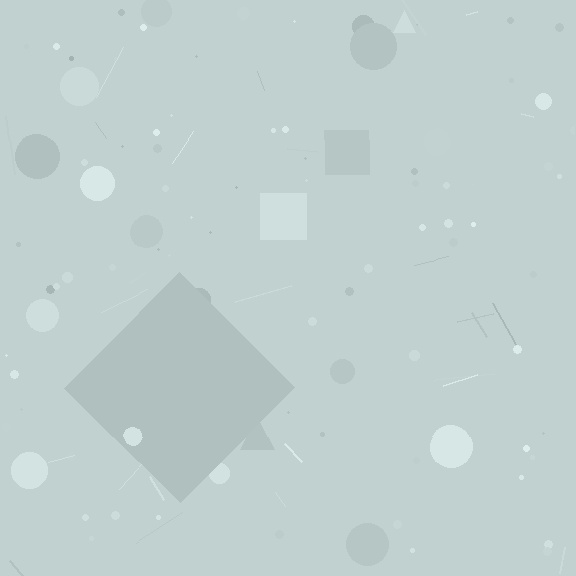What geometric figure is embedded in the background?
A diamond is embedded in the background.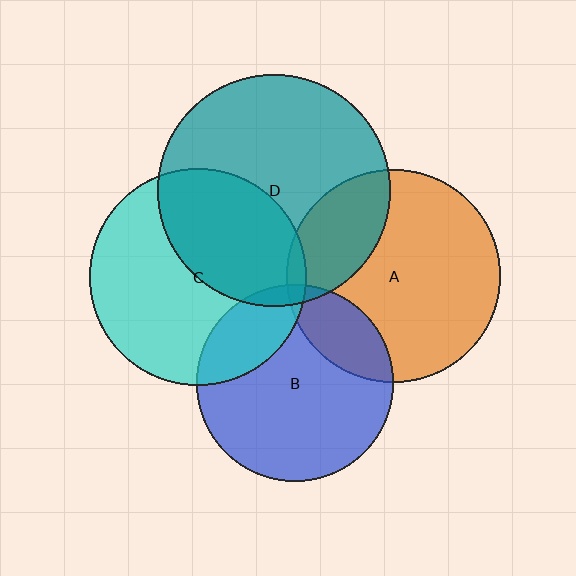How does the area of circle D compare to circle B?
Approximately 1.4 times.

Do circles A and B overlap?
Yes.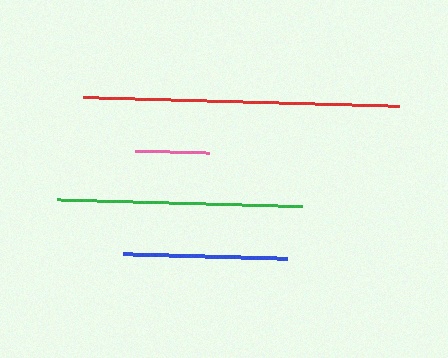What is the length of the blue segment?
The blue segment is approximately 164 pixels long.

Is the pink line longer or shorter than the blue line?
The blue line is longer than the pink line.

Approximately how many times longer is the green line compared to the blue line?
The green line is approximately 1.5 times the length of the blue line.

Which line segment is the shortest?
The pink line is the shortest at approximately 74 pixels.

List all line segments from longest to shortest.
From longest to shortest: red, green, blue, pink.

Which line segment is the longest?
The red line is the longest at approximately 317 pixels.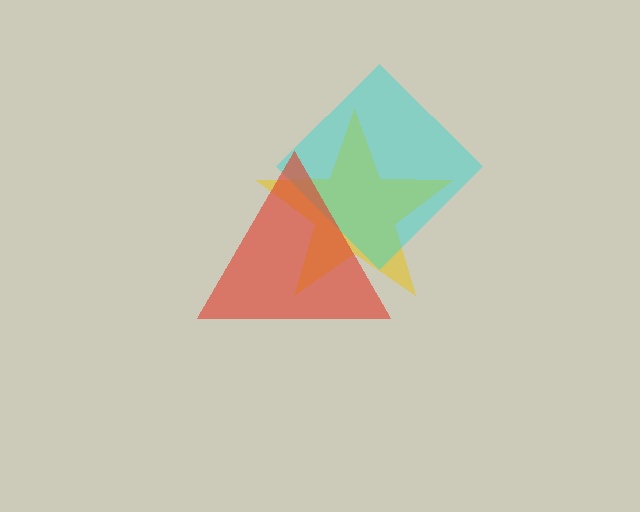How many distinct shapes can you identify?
There are 3 distinct shapes: a yellow star, a cyan diamond, a red triangle.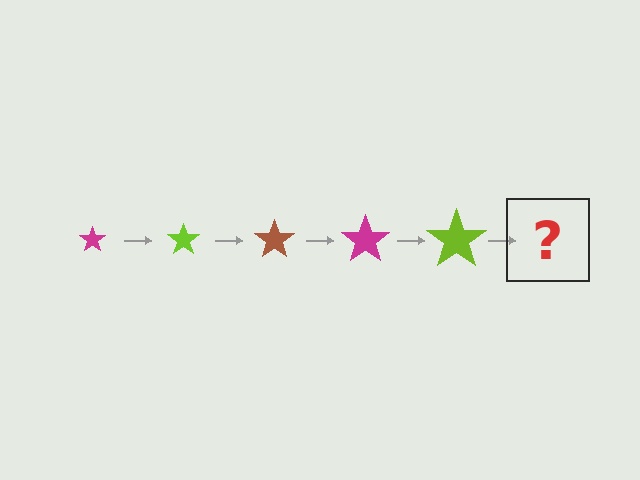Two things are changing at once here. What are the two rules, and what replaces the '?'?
The two rules are that the star grows larger each step and the color cycles through magenta, lime, and brown. The '?' should be a brown star, larger than the previous one.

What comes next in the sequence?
The next element should be a brown star, larger than the previous one.